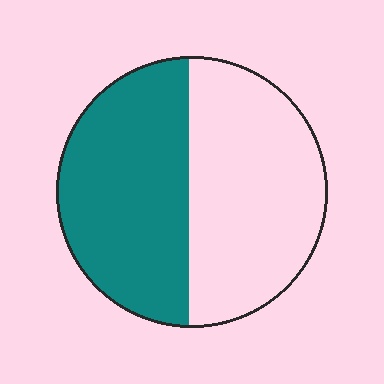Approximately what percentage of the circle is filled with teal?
Approximately 50%.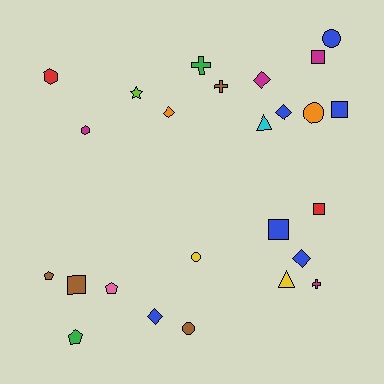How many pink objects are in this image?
There is 1 pink object.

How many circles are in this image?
There are 4 circles.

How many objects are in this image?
There are 25 objects.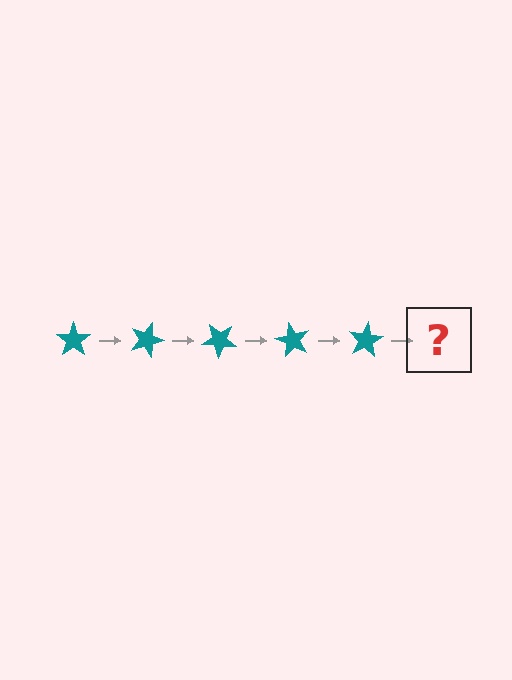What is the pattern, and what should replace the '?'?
The pattern is that the star rotates 20 degrees each step. The '?' should be a teal star rotated 100 degrees.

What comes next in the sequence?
The next element should be a teal star rotated 100 degrees.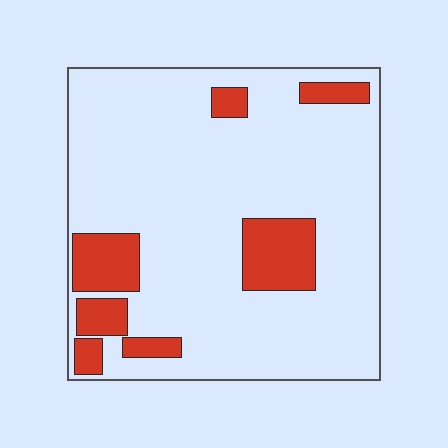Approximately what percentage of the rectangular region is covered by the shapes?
Approximately 15%.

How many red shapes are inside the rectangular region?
7.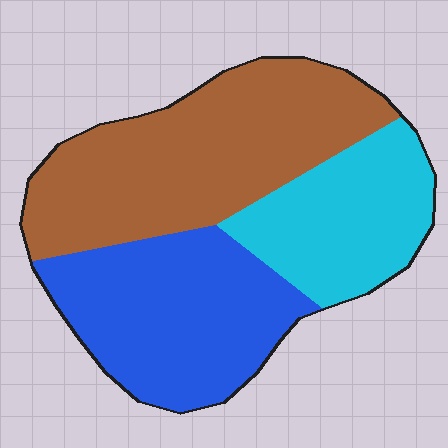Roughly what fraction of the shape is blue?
Blue covers 34% of the shape.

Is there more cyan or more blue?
Blue.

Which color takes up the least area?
Cyan, at roughly 25%.